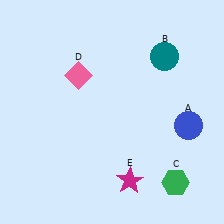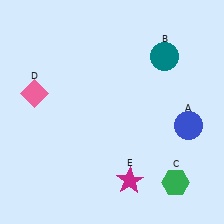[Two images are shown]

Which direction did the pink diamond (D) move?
The pink diamond (D) moved left.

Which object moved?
The pink diamond (D) moved left.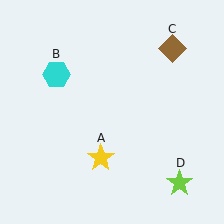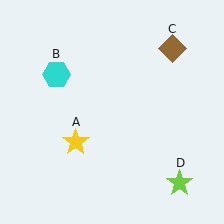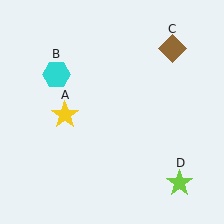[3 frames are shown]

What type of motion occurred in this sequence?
The yellow star (object A) rotated clockwise around the center of the scene.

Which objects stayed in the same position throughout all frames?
Cyan hexagon (object B) and brown diamond (object C) and lime star (object D) remained stationary.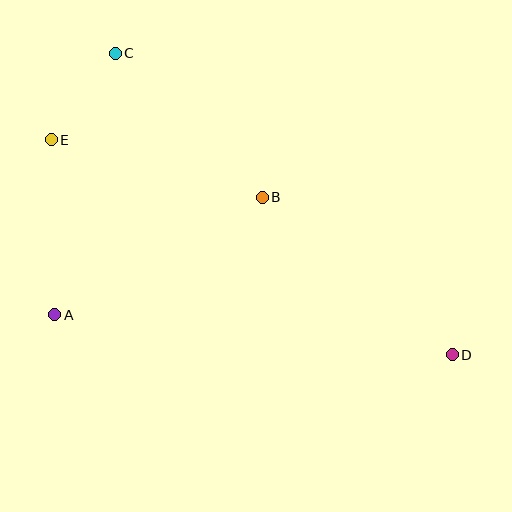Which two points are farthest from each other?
Points D and E are farthest from each other.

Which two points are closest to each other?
Points C and E are closest to each other.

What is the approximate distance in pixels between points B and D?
The distance between B and D is approximately 247 pixels.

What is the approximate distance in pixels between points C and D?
The distance between C and D is approximately 452 pixels.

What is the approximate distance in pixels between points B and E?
The distance between B and E is approximately 219 pixels.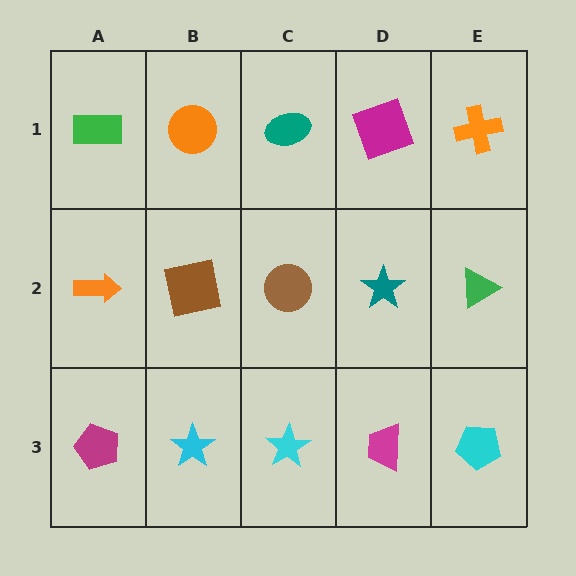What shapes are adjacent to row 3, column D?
A teal star (row 2, column D), a cyan star (row 3, column C), a cyan pentagon (row 3, column E).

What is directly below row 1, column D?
A teal star.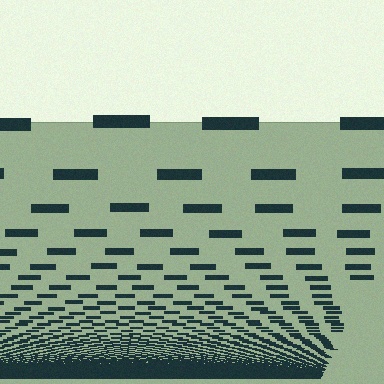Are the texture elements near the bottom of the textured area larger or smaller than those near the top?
Smaller. The gradient is inverted — elements near the bottom are smaller and denser.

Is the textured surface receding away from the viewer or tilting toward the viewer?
The surface appears to tilt toward the viewer. Texture elements get larger and sparser toward the top.